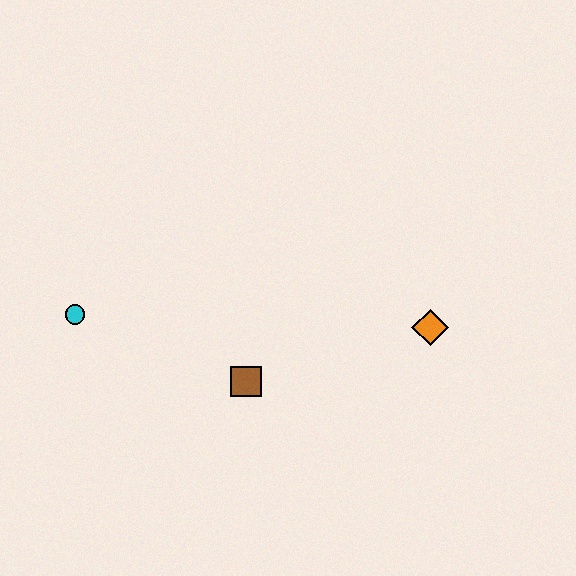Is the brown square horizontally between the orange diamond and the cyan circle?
Yes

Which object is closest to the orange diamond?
The brown square is closest to the orange diamond.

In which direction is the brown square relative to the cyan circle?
The brown square is to the right of the cyan circle.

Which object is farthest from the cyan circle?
The orange diamond is farthest from the cyan circle.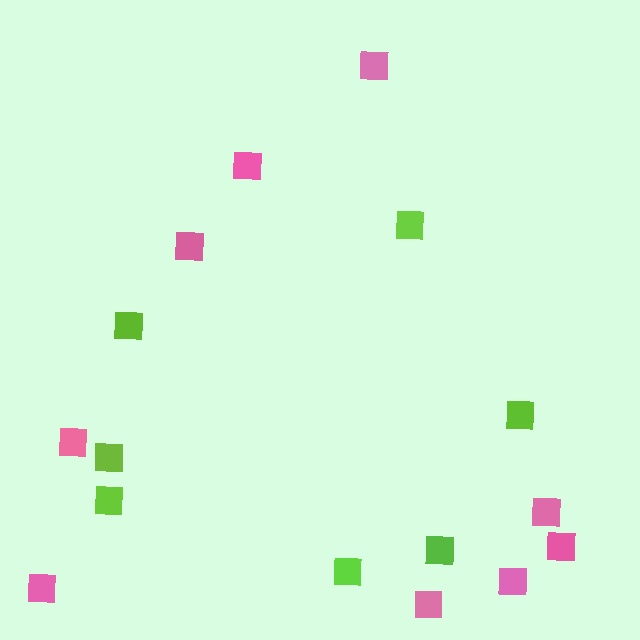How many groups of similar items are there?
There are 2 groups: one group of pink squares (9) and one group of lime squares (7).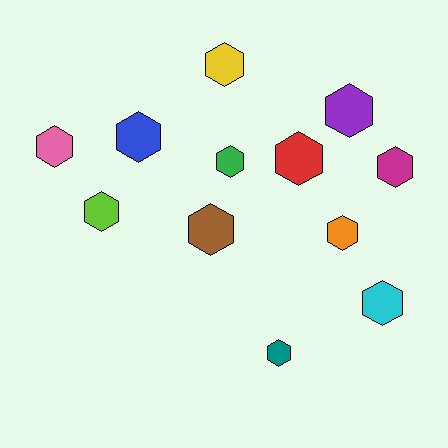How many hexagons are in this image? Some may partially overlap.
There are 12 hexagons.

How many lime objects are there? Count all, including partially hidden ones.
There is 1 lime object.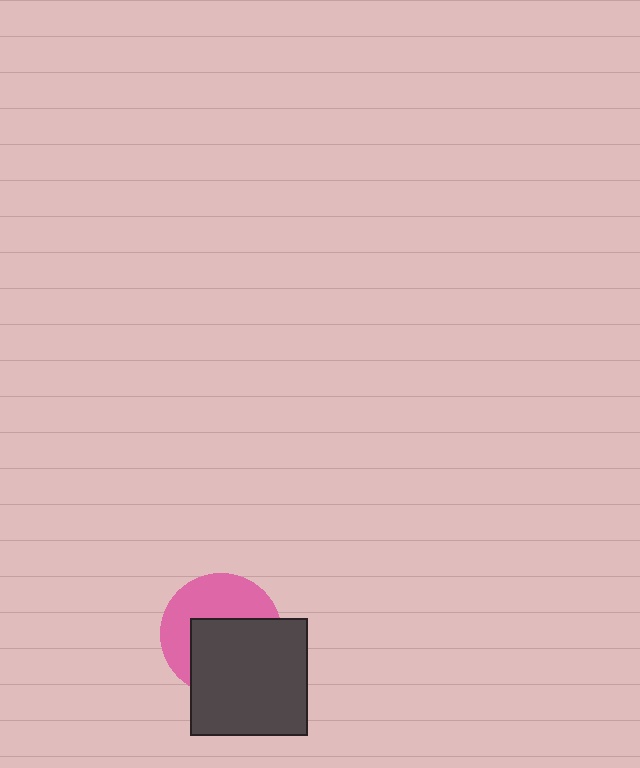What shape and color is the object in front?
The object in front is a dark gray square.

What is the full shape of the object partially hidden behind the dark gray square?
The partially hidden object is a pink circle.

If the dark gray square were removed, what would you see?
You would see the complete pink circle.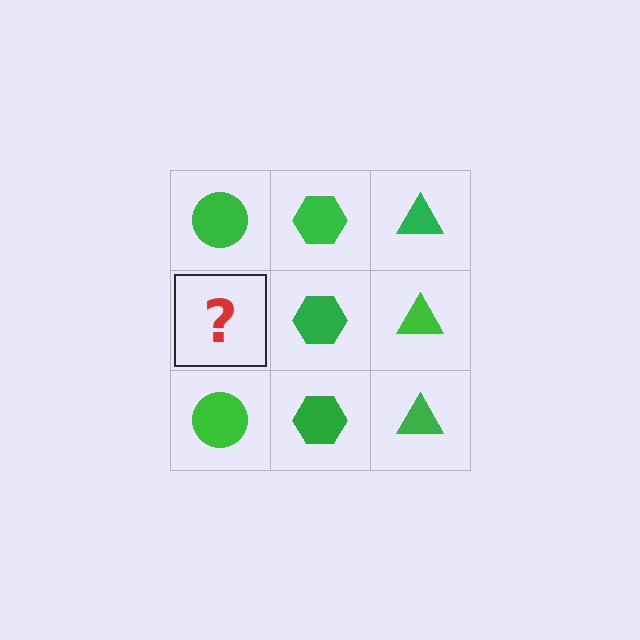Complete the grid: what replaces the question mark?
The question mark should be replaced with a green circle.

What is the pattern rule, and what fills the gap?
The rule is that each column has a consistent shape. The gap should be filled with a green circle.